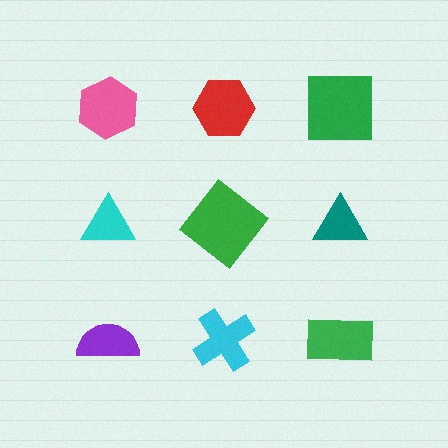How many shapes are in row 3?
3 shapes.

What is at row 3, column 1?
A purple semicircle.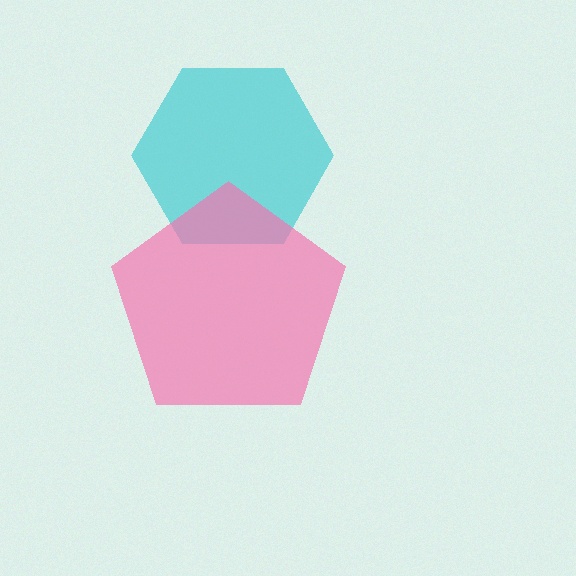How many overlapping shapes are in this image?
There are 2 overlapping shapes in the image.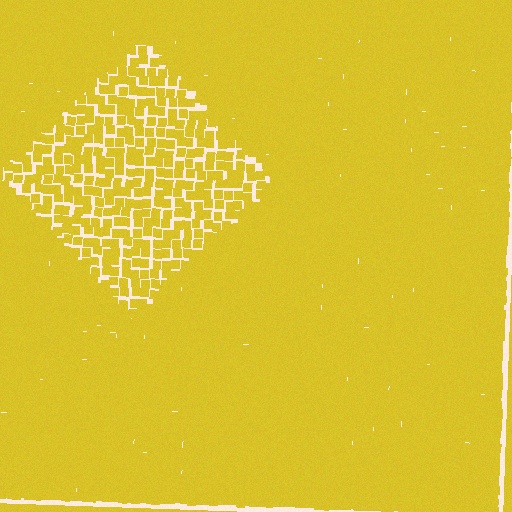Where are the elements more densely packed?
The elements are more densely packed outside the diamond boundary.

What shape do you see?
I see a diamond.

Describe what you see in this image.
The image contains small yellow elements arranged at two different densities. A diamond-shaped region is visible where the elements are less densely packed than the surrounding area.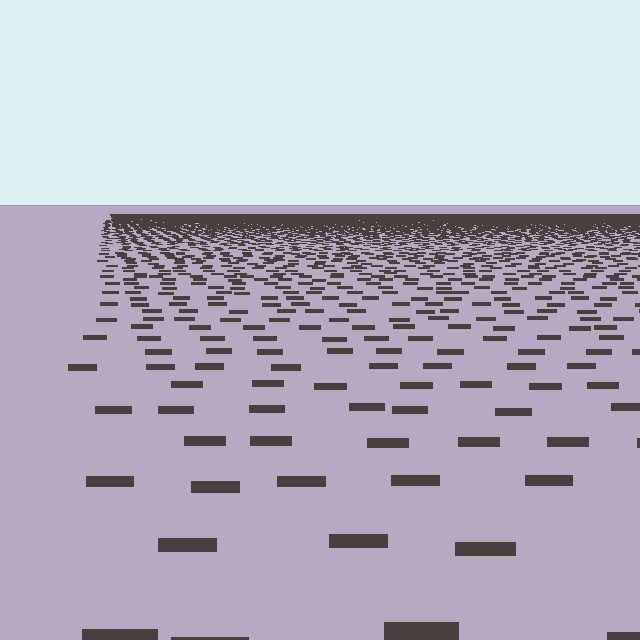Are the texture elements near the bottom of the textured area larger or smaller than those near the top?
Larger. Near the bottom, elements are closer to the viewer and appear at a bigger on-screen size.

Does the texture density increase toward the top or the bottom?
Density increases toward the top.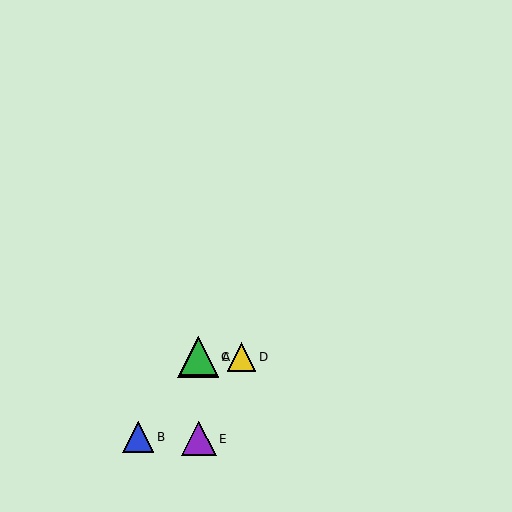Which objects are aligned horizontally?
Objects A, C, D are aligned horizontally.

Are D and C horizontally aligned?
Yes, both are at y≈357.